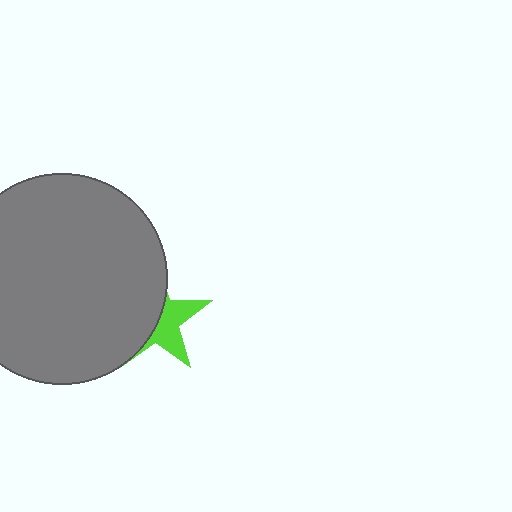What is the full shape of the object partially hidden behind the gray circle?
The partially hidden object is a lime star.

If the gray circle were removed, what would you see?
You would see the complete lime star.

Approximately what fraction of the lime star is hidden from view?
Roughly 57% of the lime star is hidden behind the gray circle.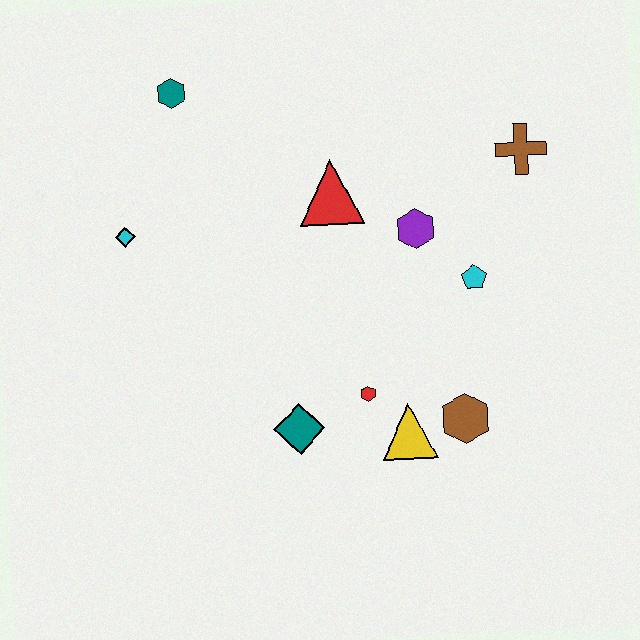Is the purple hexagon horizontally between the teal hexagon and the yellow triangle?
No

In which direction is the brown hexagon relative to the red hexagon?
The brown hexagon is to the right of the red hexagon.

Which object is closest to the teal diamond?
The red hexagon is closest to the teal diamond.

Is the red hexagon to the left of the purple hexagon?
Yes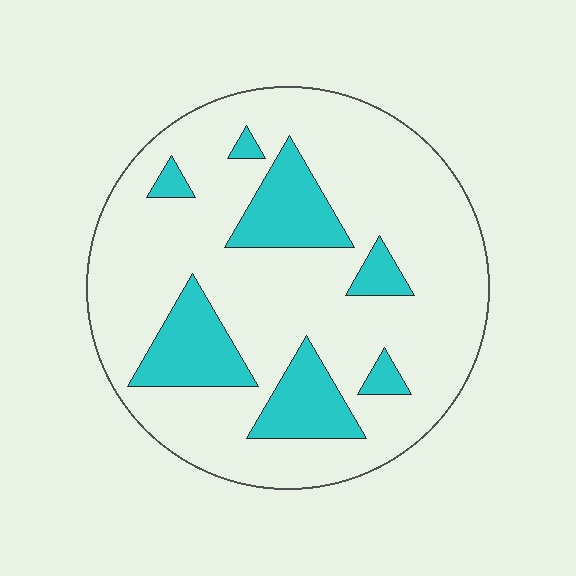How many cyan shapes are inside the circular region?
7.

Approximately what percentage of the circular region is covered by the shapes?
Approximately 20%.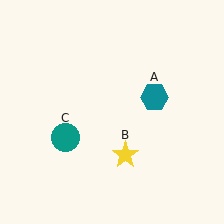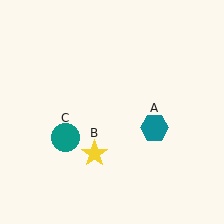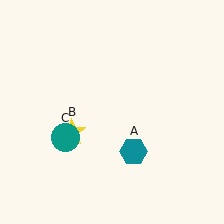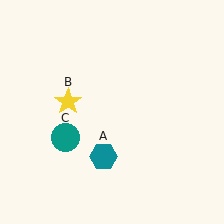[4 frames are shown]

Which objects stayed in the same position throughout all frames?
Teal circle (object C) remained stationary.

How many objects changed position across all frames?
2 objects changed position: teal hexagon (object A), yellow star (object B).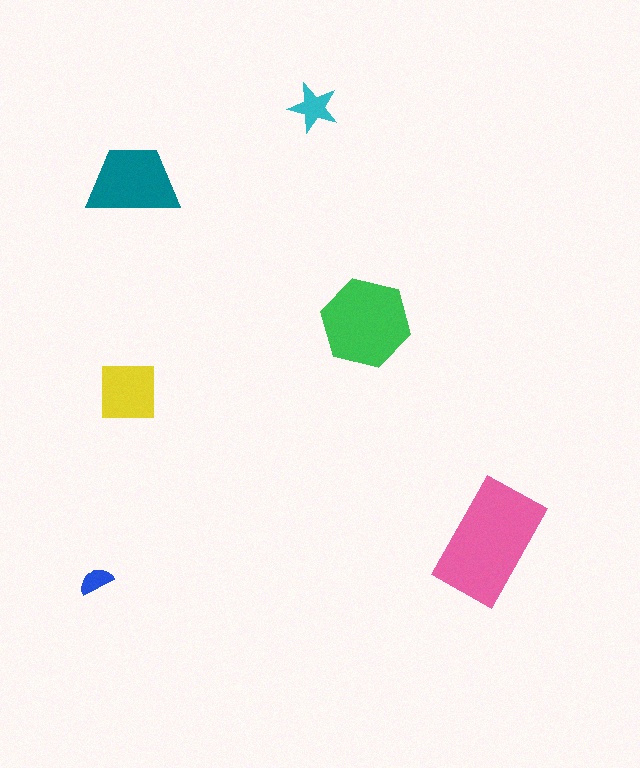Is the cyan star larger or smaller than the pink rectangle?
Smaller.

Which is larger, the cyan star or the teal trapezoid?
The teal trapezoid.